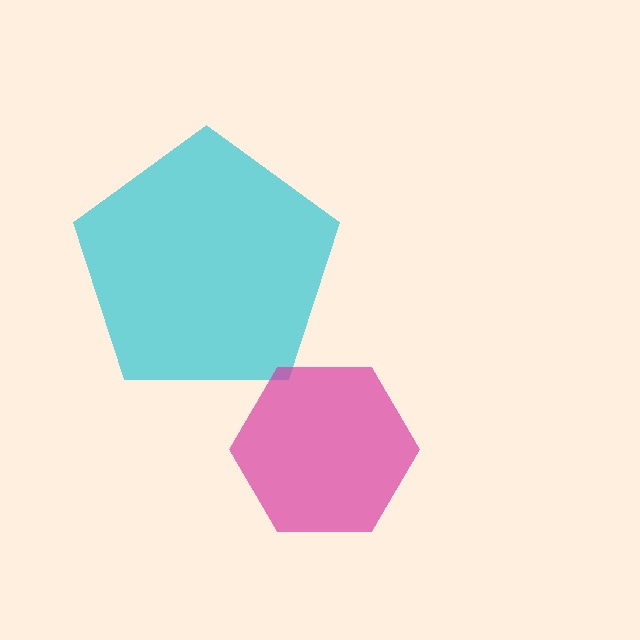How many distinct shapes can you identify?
There are 2 distinct shapes: a cyan pentagon, a magenta hexagon.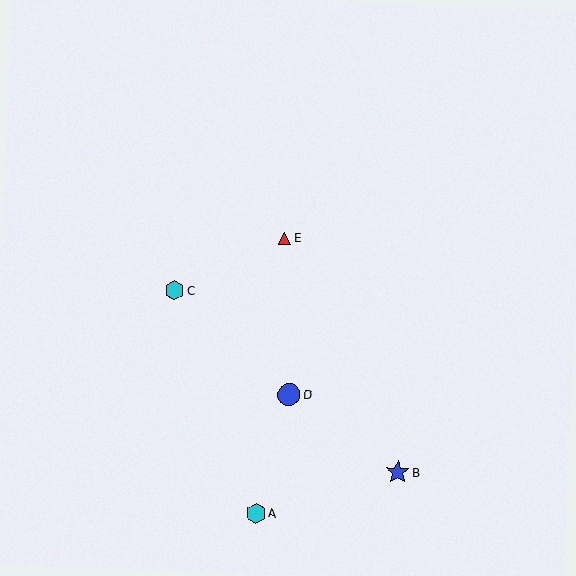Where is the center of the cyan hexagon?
The center of the cyan hexagon is at (174, 290).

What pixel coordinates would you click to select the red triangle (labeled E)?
Click at (285, 238) to select the red triangle E.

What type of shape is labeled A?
Shape A is a cyan hexagon.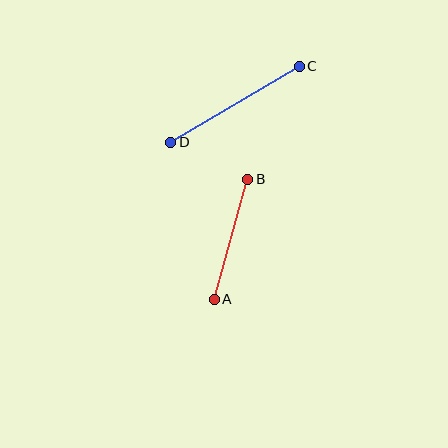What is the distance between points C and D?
The distance is approximately 149 pixels.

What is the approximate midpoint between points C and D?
The midpoint is at approximately (235, 104) pixels.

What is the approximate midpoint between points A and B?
The midpoint is at approximately (231, 239) pixels.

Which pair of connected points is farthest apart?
Points C and D are farthest apart.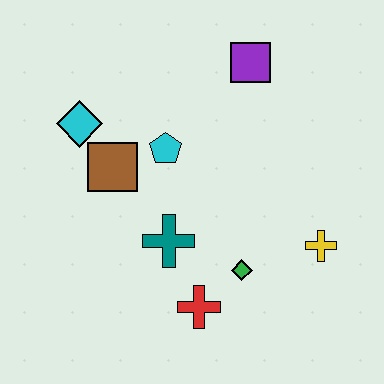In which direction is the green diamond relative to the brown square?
The green diamond is to the right of the brown square.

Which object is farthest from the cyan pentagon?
The yellow cross is farthest from the cyan pentagon.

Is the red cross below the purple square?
Yes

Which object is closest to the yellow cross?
The green diamond is closest to the yellow cross.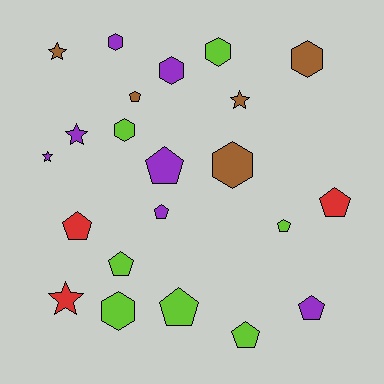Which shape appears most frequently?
Pentagon, with 10 objects.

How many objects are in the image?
There are 22 objects.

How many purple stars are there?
There are 2 purple stars.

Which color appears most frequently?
Purple, with 7 objects.